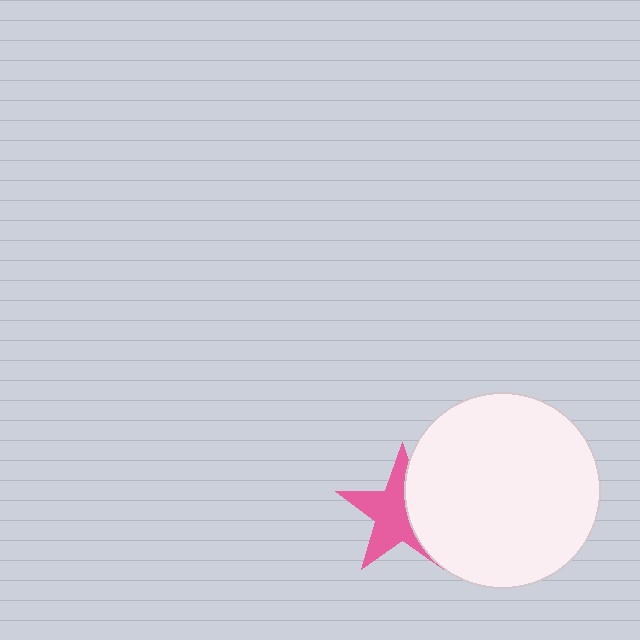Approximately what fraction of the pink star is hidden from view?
Roughly 39% of the pink star is hidden behind the white circle.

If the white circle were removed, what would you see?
You would see the complete pink star.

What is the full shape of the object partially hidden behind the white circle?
The partially hidden object is a pink star.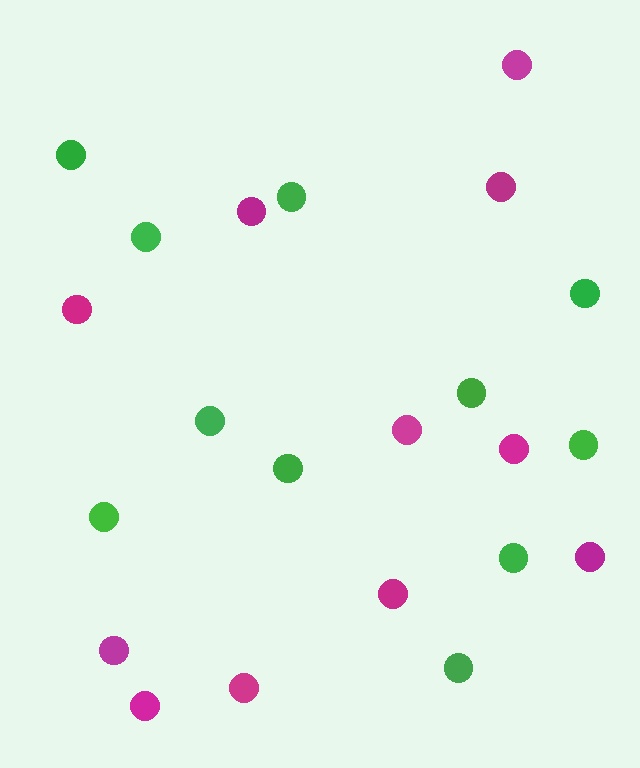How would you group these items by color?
There are 2 groups: one group of magenta circles (11) and one group of green circles (11).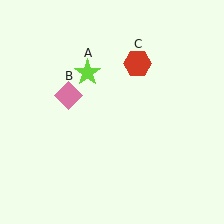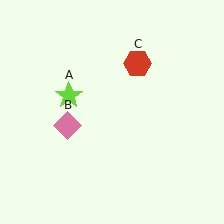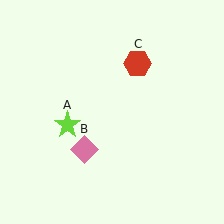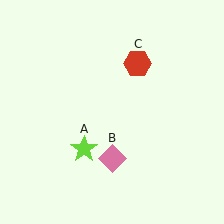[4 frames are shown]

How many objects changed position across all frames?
2 objects changed position: lime star (object A), pink diamond (object B).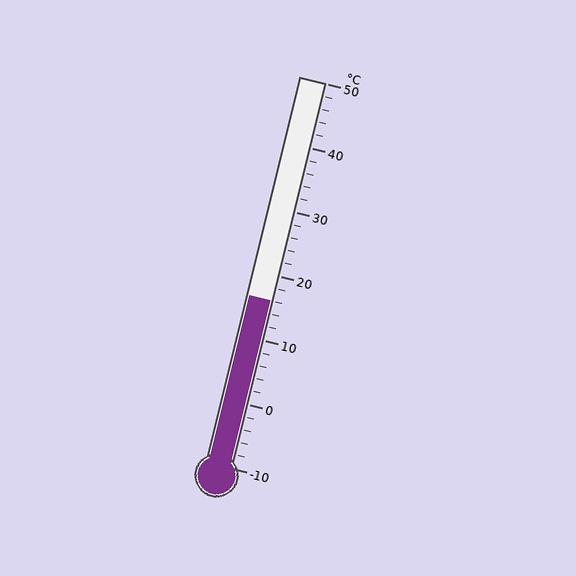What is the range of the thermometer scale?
The thermometer scale ranges from -10°C to 50°C.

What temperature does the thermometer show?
The thermometer shows approximately 16°C.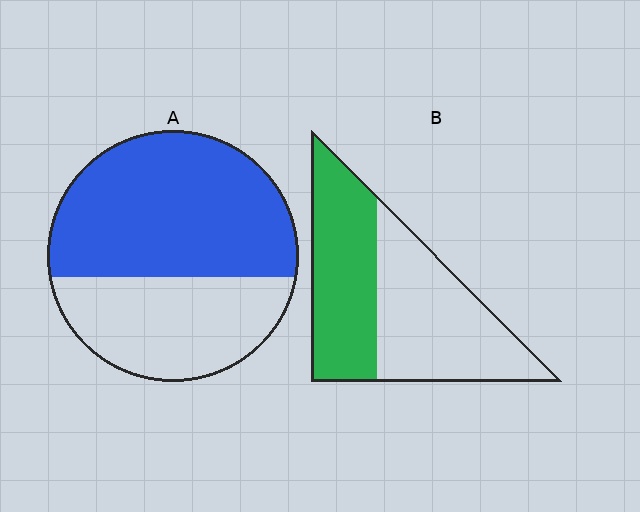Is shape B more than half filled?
No.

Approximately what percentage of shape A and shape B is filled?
A is approximately 60% and B is approximately 45%.